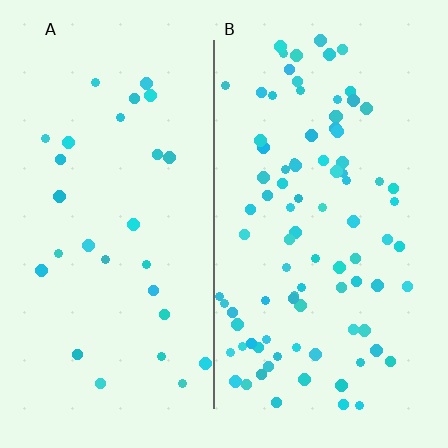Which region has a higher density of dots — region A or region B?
B (the right).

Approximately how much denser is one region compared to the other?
Approximately 3.2× — region B over region A.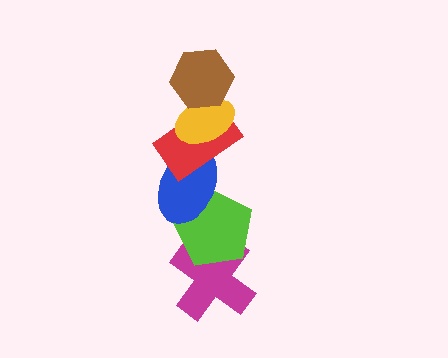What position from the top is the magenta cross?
The magenta cross is 6th from the top.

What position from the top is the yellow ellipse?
The yellow ellipse is 2nd from the top.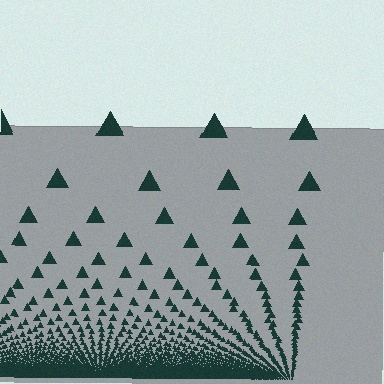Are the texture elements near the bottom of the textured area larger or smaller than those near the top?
Smaller. The gradient is inverted — elements near the bottom are smaller and denser.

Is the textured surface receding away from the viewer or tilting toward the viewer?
The surface appears to tilt toward the viewer. Texture elements get larger and sparser toward the top.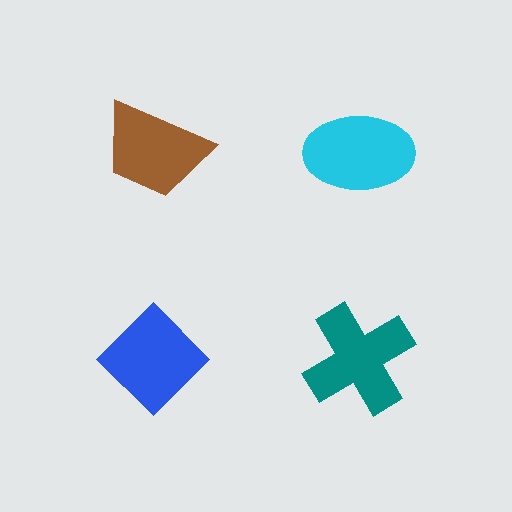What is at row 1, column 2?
A cyan ellipse.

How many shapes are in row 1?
2 shapes.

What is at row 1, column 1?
A brown trapezoid.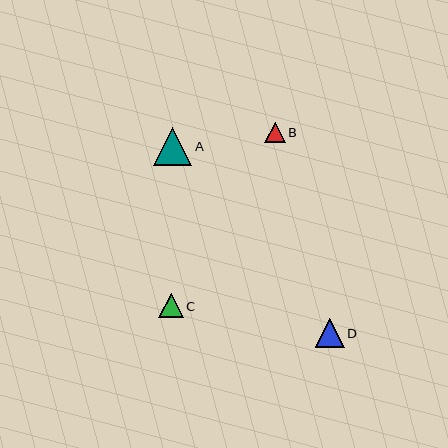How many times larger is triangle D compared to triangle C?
Triangle D is approximately 1.2 times the size of triangle C.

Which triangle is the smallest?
Triangle B is the smallest with a size of approximately 20 pixels.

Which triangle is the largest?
Triangle A is the largest with a size of approximately 38 pixels.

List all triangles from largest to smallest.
From largest to smallest: A, D, C, B.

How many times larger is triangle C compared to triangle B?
Triangle C is approximately 1.2 times the size of triangle B.